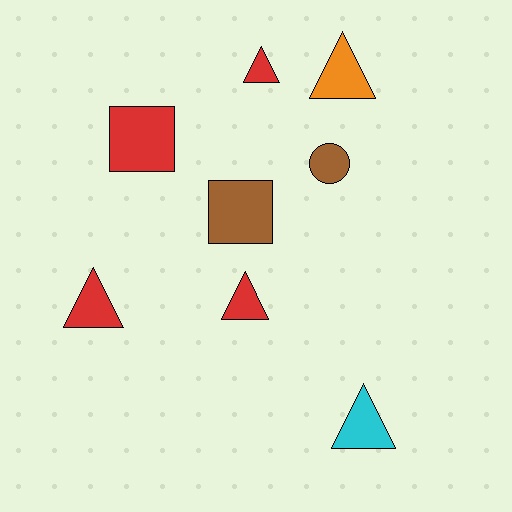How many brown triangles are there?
There are no brown triangles.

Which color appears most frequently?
Red, with 4 objects.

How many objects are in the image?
There are 8 objects.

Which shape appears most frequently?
Triangle, with 5 objects.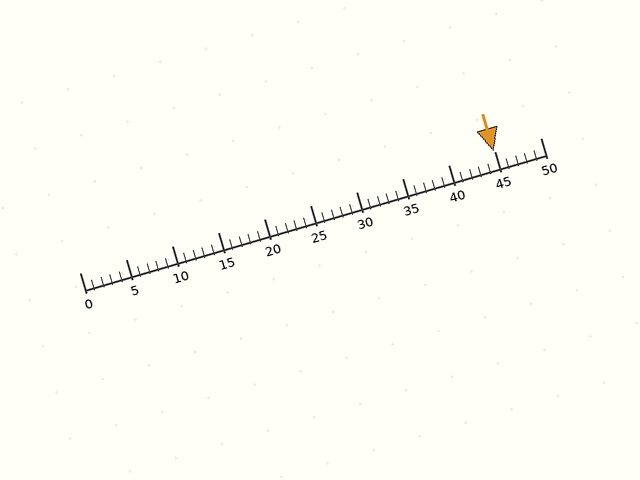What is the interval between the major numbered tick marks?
The major tick marks are spaced 5 units apart.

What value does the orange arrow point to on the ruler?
The orange arrow points to approximately 45.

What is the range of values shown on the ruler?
The ruler shows values from 0 to 50.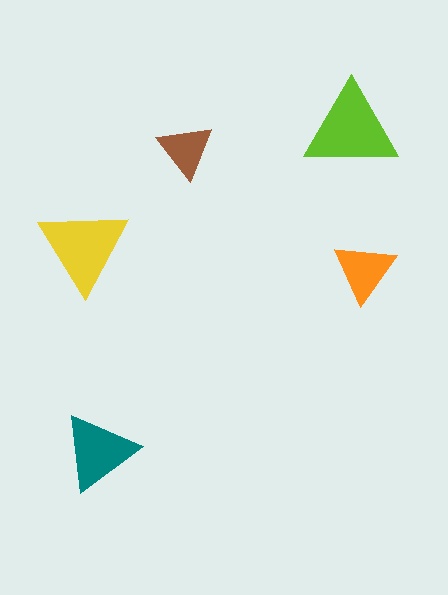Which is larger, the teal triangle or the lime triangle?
The lime one.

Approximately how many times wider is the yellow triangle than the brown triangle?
About 1.5 times wider.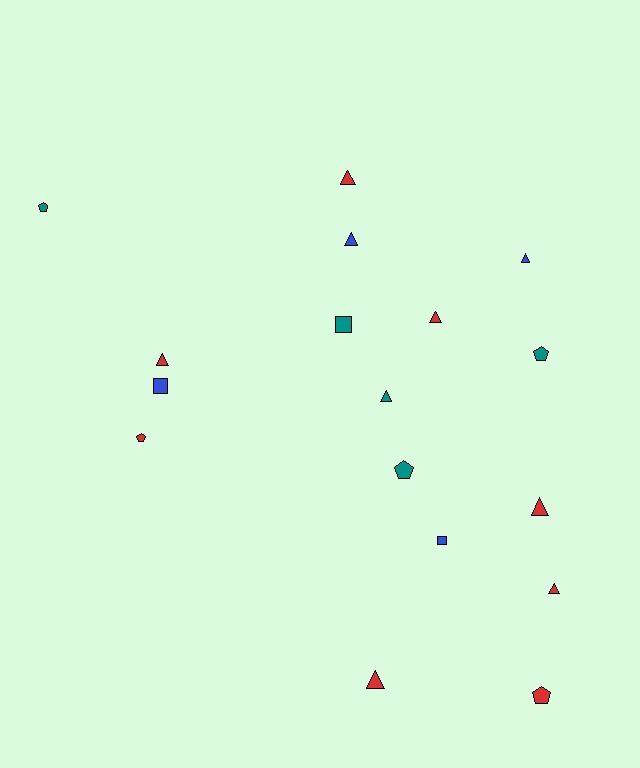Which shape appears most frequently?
Triangle, with 9 objects.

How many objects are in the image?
There are 17 objects.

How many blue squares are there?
There are 2 blue squares.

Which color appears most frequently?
Red, with 8 objects.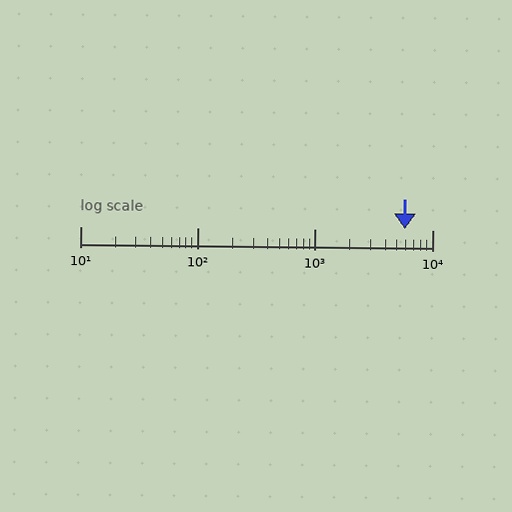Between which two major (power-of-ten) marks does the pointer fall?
The pointer is between 1000 and 10000.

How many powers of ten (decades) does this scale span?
The scale spans 3 decades, from 10 to 10000.